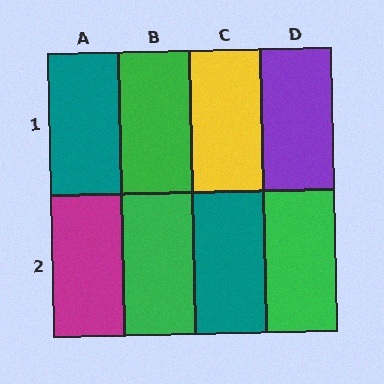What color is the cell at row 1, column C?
Yellow.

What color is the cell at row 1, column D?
Purple.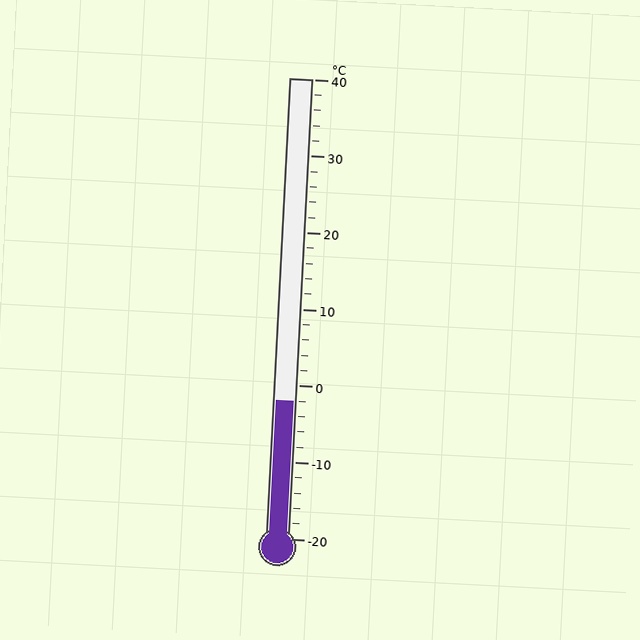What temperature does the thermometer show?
The thermometer shows approximately -2°C.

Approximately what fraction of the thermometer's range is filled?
The thermometer is filled to approximately 30% of its range.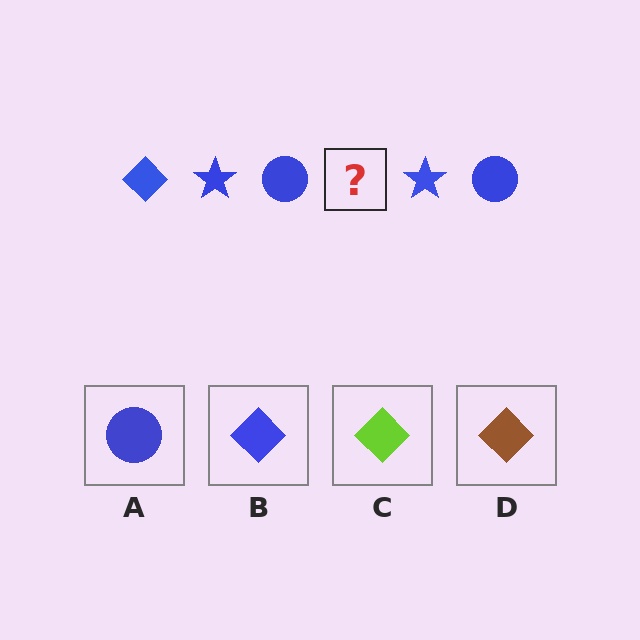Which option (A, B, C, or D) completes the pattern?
B.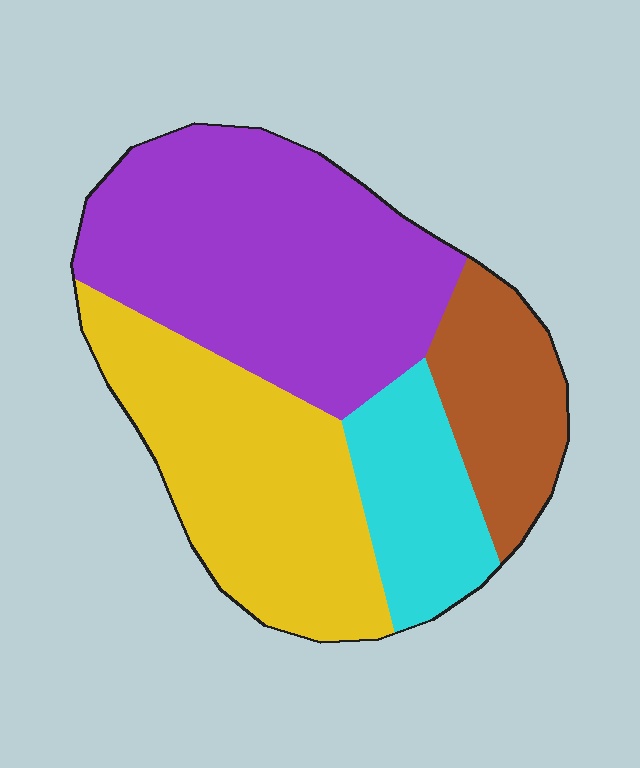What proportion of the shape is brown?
Brown covers roughly 15% of the shape.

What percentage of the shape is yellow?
Yellow covers roughly 30% of the shape.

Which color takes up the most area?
Purple, at roughly 40%.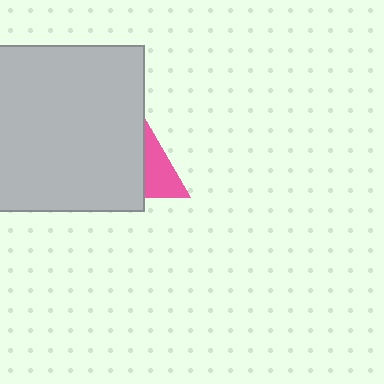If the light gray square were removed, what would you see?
You would see the complete pink triangle.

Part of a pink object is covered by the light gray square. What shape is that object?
It is a triangle.